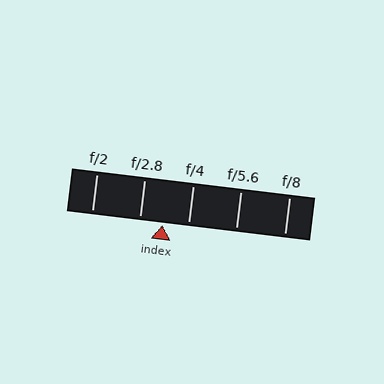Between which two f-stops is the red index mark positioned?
The index mark is between f/2.8 and f/4.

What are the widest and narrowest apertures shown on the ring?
The widest aperture shown is f/2 and the narrowest is f/8.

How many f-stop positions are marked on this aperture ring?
There are 5 f-stop positions marked.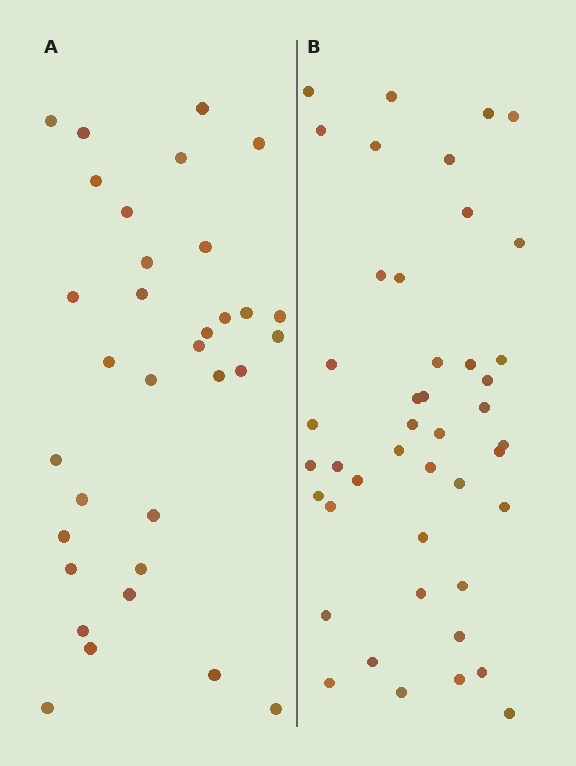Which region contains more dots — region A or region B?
Region B (the right region) has more dots.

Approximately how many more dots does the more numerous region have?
Region B has roughly 12 or so more dots than region A.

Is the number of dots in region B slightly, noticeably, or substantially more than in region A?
Region B has noticeably more, but not dramatically so. The ratio is roughly 1.3 to 1.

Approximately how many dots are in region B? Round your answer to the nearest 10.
About 40 dots. (The exact count is 44, which rounds to 40.)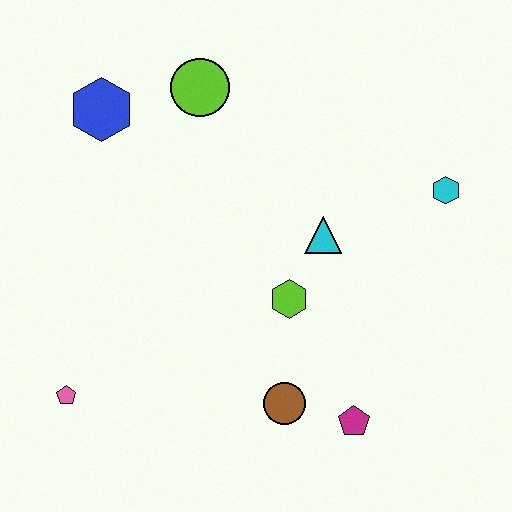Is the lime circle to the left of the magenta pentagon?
Yes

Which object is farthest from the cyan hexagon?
The pink pentagon is farthest from the cyan hexagon.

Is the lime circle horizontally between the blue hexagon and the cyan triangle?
Yes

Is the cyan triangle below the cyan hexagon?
Yes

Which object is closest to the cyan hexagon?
The cyan triangle is closest to the cyan hexagon.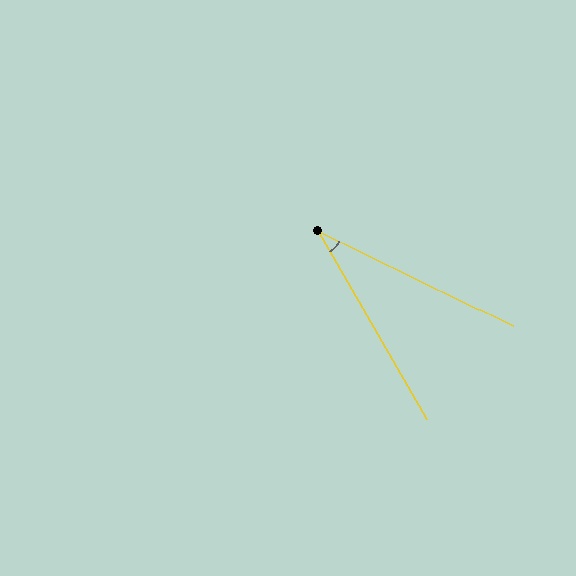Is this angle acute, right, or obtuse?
It is acute.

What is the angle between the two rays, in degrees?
Approximately 34 degrees.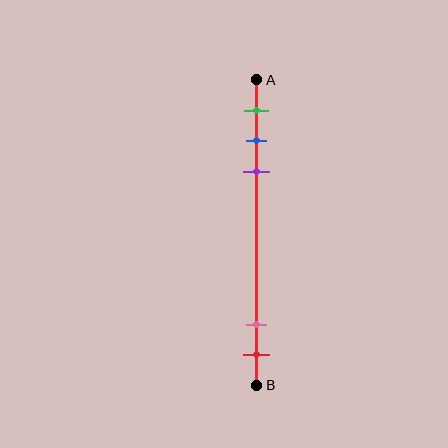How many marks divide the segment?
There are 5 marks dividing the segment.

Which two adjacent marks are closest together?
The blue and purple marks are the closest adjacent pair.